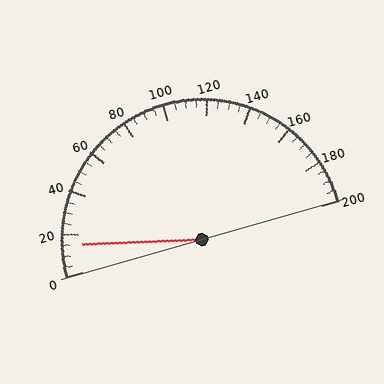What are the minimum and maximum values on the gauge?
The gauge ranges from 0 to 200.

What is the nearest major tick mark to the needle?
The nearest major tick mark is 20.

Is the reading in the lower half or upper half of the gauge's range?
The reading is in the lower half of the range (0 to 200).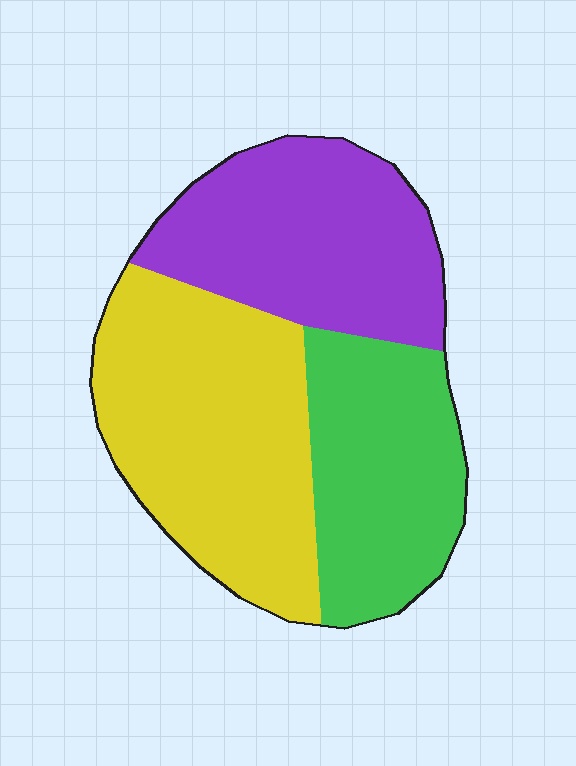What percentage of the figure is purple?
Purple covers roughly 30% of the figure.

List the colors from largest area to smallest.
From largest to smallest: yellow, purple, green.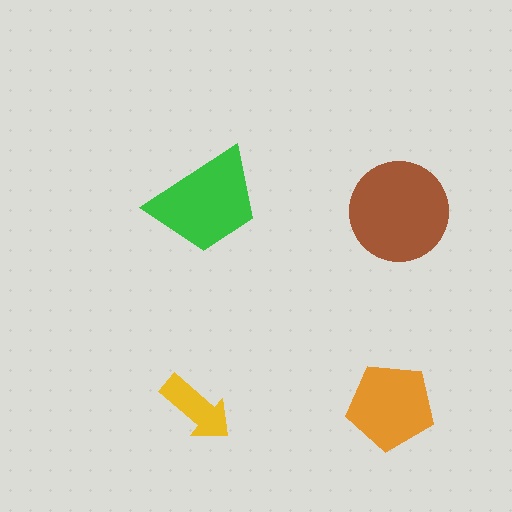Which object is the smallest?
The yellow arrow.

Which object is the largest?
The brown circle.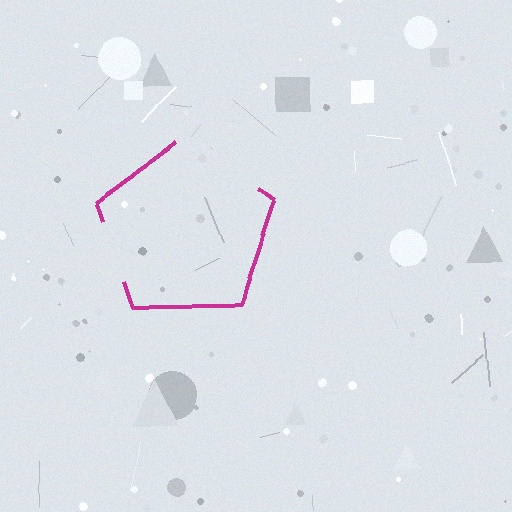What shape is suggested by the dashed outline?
The dashed outline suggests a pentagon.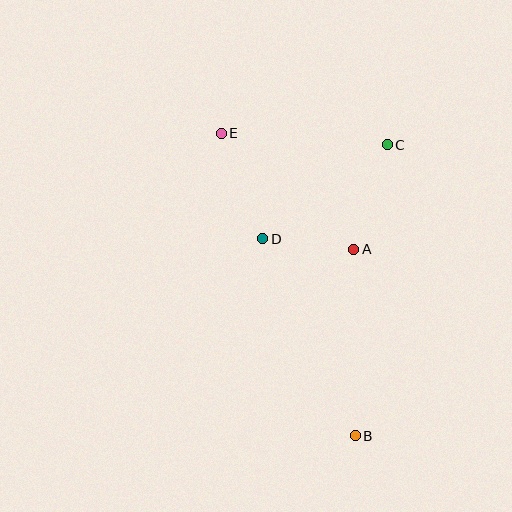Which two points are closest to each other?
Points A and D are closest to each other.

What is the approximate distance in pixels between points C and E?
The distance between C and E is approximately 166 pixels.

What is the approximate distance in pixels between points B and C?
The distance between B and C is approximately 293 pixels.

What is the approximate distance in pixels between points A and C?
The distance between A and C is approximately 110 pixels.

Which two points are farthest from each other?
Points B and E are farthest from each other.